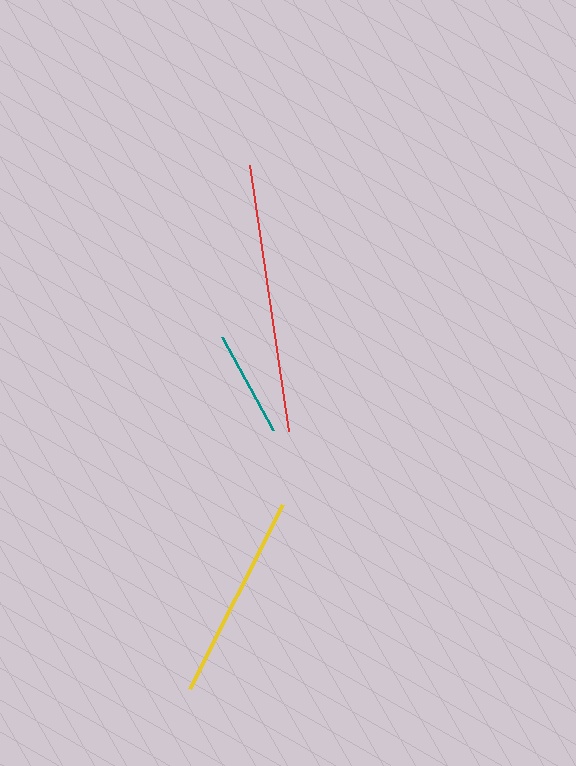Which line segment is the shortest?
The teal line is the shortest at approximately 106 pixels.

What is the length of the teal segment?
The teal segment is approximately 106 pixels long.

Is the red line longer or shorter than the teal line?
The red line is longer than the teal line.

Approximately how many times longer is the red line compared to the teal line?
The red line is approximately 2.6 times the length of the teal line.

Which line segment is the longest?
The red line is the longest at approximately 270 pixels.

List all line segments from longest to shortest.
From longest to shortest: red, yellow, teal.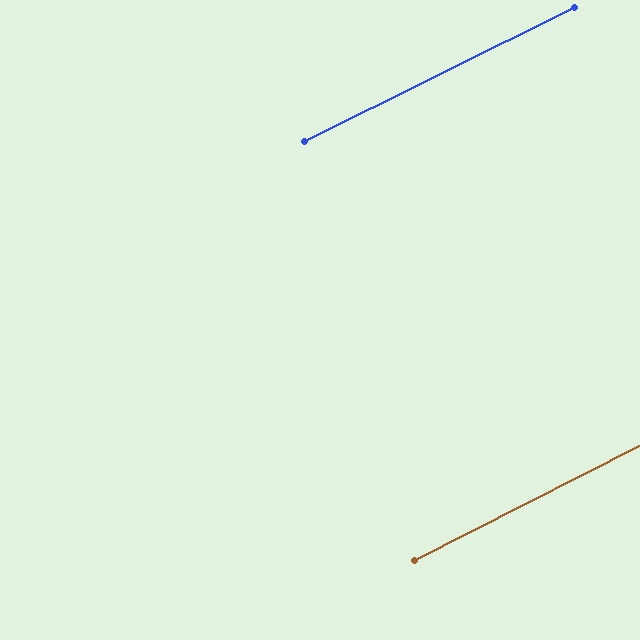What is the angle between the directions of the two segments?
Approximately 1 degree.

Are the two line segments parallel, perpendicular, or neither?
Parallel — their directions differ by only 0.7°.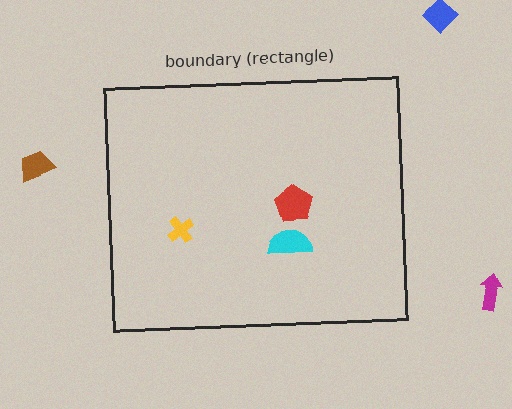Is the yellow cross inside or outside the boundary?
Inside.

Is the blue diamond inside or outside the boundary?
Outside.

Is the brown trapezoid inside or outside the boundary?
Outside.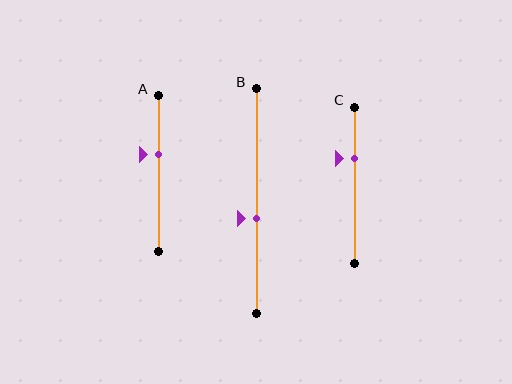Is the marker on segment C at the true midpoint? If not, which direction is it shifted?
No, the marker on segment C is shifted upward by about 17% of the segment length.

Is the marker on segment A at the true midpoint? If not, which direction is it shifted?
No, the marker on segment A is shifted upward by about 12% of the segment length.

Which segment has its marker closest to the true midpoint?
Segment B has its marker closest to the true midpoint.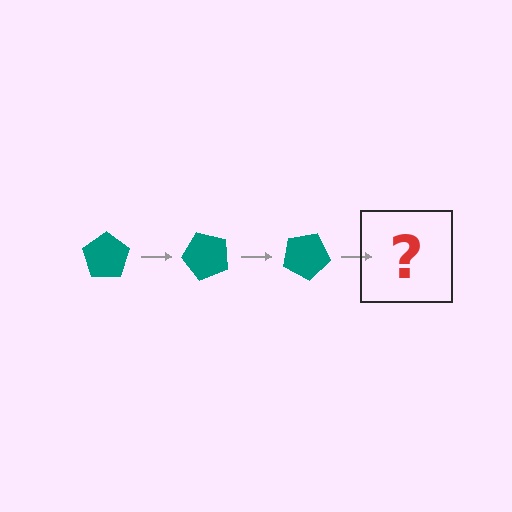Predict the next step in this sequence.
The next step is a teal pentagon rotated 150 degrees.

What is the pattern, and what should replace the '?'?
The pattern is that the pentagon rotates 50 degrees each step. The '?' should be a teal pentagon rotated 150 degrees.